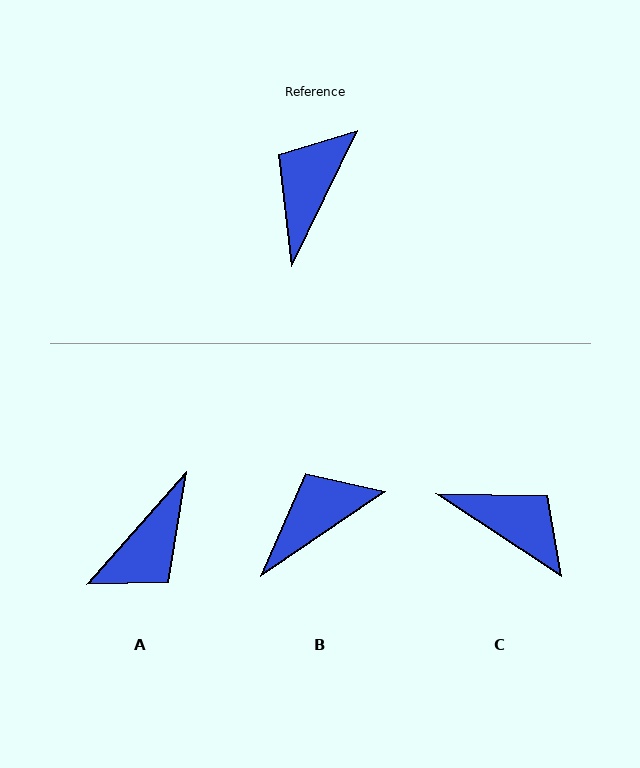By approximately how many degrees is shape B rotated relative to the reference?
Approximately 30 degrees clockwise.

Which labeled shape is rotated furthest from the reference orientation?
A, about 165 degrees away.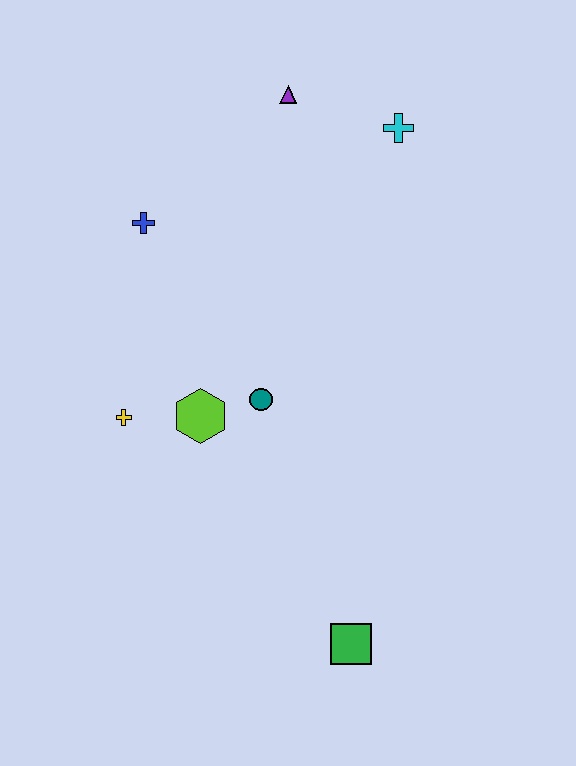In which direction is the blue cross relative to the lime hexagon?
The blue cross is above the lime hexagon.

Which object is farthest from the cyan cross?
The green square is farthest from the cyan cross.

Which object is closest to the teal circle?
The lime hexagon is closest to the teal circle.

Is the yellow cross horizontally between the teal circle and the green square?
No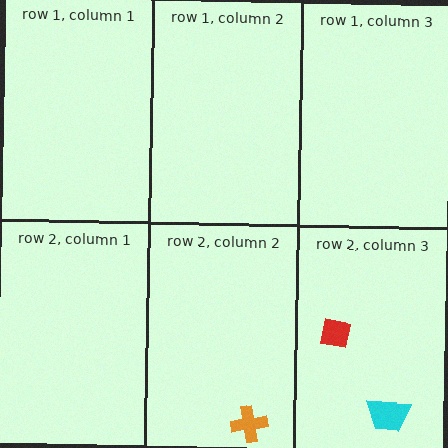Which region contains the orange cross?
The row 2, column 2 region.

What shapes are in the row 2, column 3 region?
The cyan trapezoid, the red square.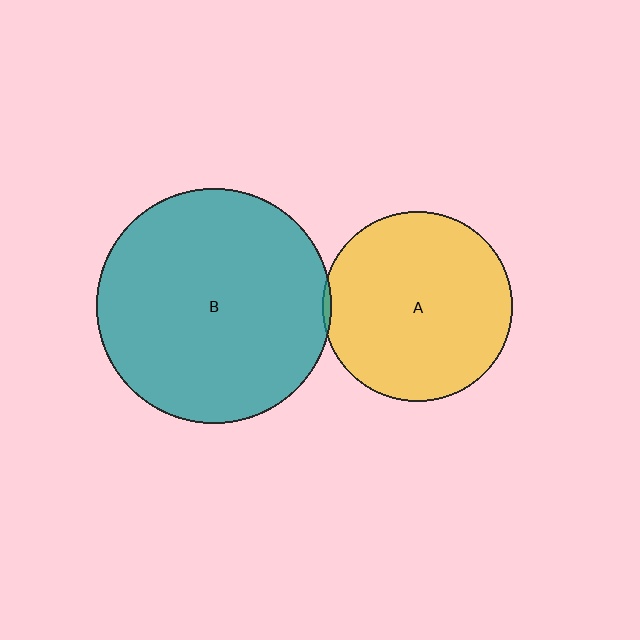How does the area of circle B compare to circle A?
Approximately 1.5 times.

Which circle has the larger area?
Circle B (teal).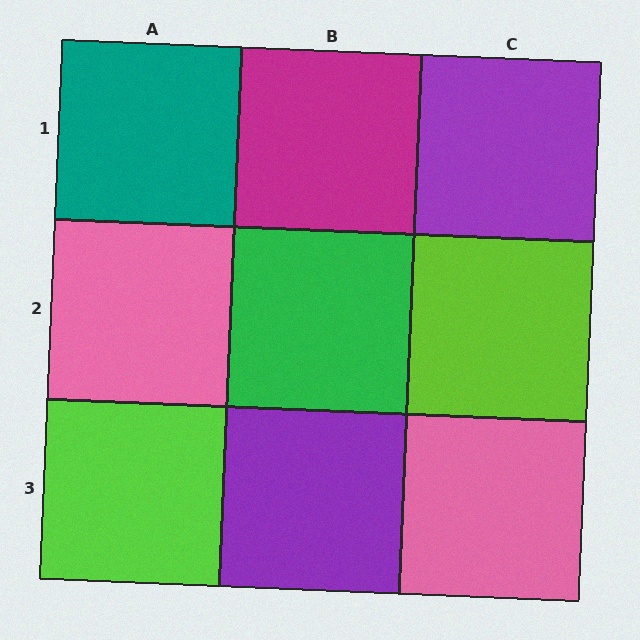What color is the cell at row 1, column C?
Purple.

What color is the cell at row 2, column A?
Pink.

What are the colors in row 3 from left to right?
Lime, purple, pink.